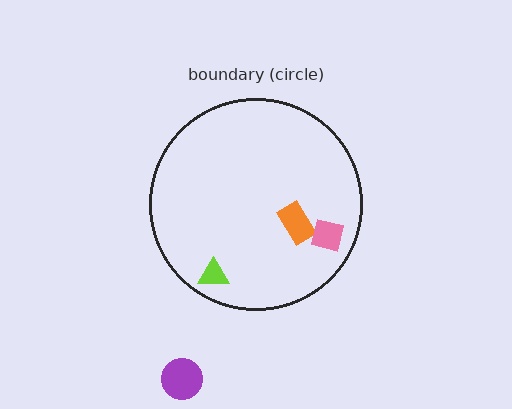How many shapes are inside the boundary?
3 inside, 1 outside.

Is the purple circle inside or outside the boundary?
Outside.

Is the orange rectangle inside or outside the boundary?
Inside.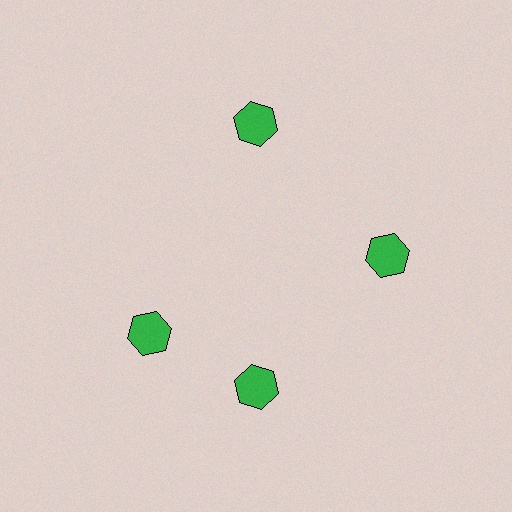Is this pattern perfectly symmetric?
No. The 4 green hexagons are arranged in a ring, but one element near the 9 o'clock position is rotated out of alignment along the ring, breaking the 4-fold rotational symmetry.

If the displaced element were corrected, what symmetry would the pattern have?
It would have 4-fold rotational symmetry — the pattern would map onto itself every 90 degrees.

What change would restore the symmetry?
The symmetry would be restored by rotating it back into even spacing with its neighbors so that all 4 hexagons sit at equal angles and equal distance from the center.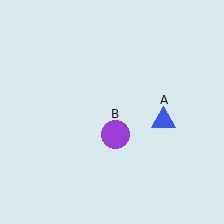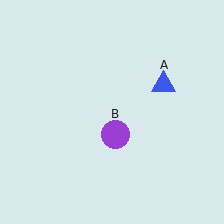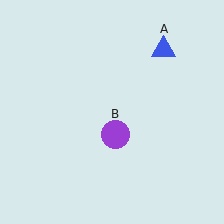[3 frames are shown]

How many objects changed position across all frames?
1 object changed position: blue triangle (object A).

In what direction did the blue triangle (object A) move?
The blue triangle (object A) moved up.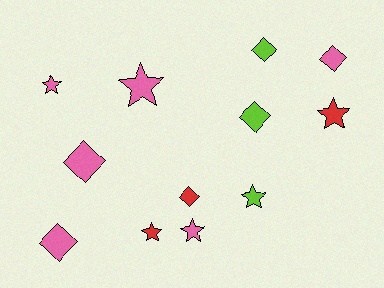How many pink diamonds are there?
There are 3 pink diamonds.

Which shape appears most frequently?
Star, with 6 objects.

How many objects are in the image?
There are 12 objects.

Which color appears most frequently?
Pink, with 6 objects.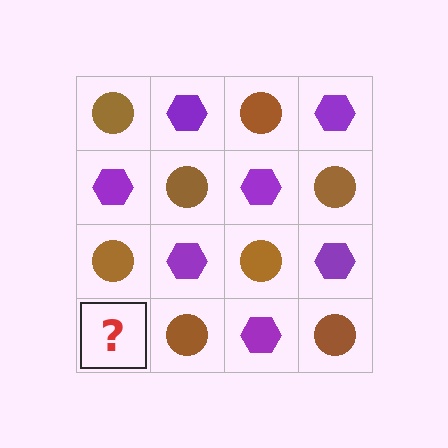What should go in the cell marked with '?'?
The missing cell should contain a purple hexagon.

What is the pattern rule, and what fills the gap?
The rule is that it alternates brown circle and purple hexagon in a checkerboard pattern. The gap should be filled with a purple hexagon.